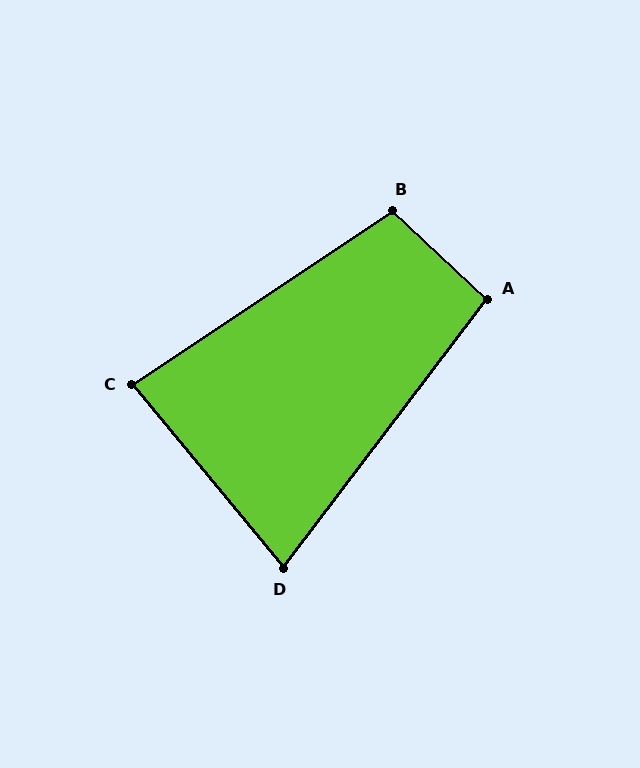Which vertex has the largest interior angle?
B, at approximately 103 degrees.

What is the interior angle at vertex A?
Approximately 96 degrees (obtuse).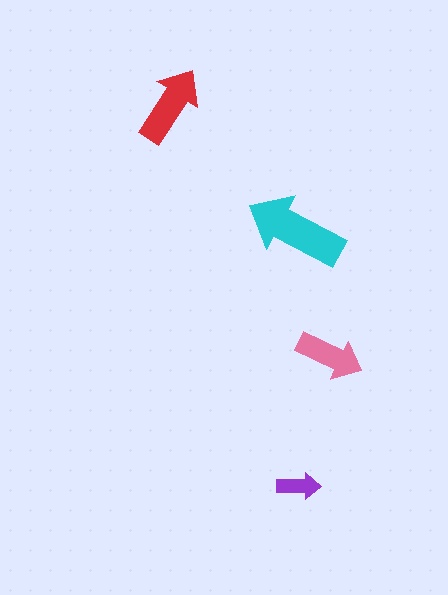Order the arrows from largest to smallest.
the cyan one, the red one, the pink one, the purple one.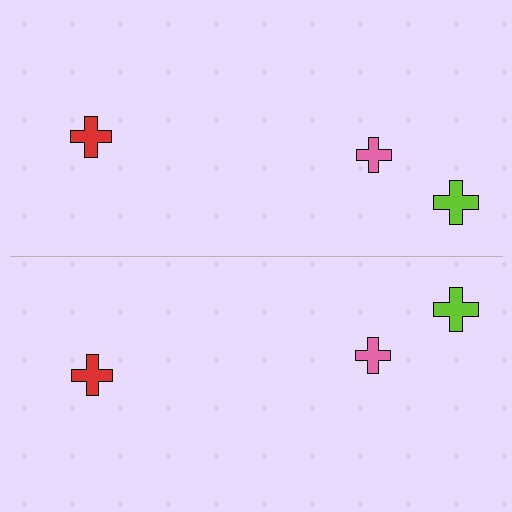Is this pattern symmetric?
Yes, this pattern has bilateral (reflection) symmetry.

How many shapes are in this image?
There are 6 shapes in this image.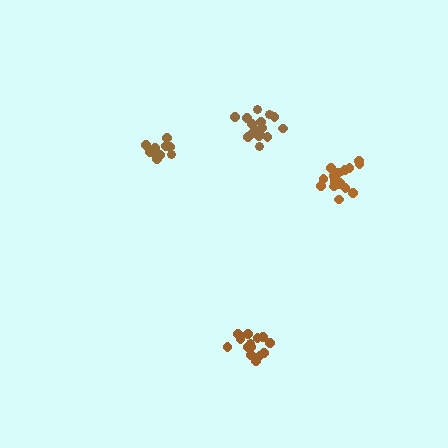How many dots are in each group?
Group 1: 19 dots, Group 2: 18 dots, Group 3: 14 dots, Group 4: 14 dots (65 total).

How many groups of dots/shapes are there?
There are 4 groups.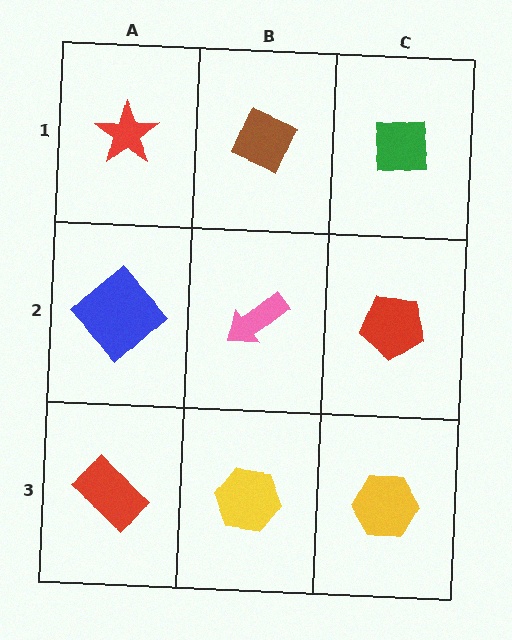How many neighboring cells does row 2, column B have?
4.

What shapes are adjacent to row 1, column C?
A red pentagon (row 2, column C), a brown diamond (row 1, column B).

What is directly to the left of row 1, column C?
A brown diamond.